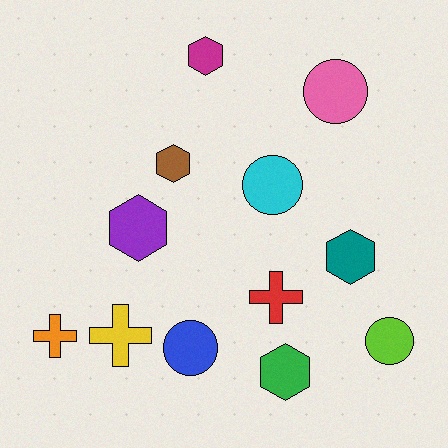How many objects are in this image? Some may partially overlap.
There are 12 objects.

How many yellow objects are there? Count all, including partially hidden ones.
There is 1 yellow object.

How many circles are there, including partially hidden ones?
There are 4 circles.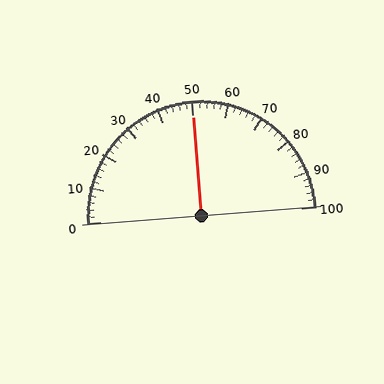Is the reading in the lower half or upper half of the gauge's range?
The reading is in the upper half of the range (0 to 100).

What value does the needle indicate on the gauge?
The needle indicates approximately 50.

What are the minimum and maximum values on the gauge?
The gauge ranges from 0 to 100.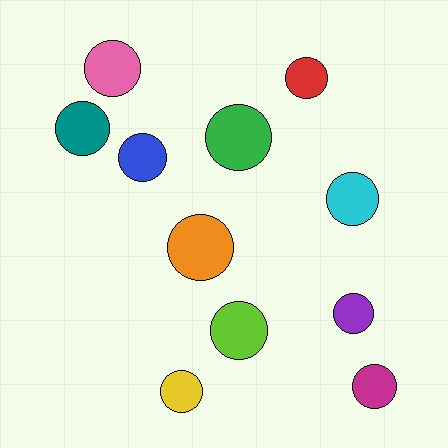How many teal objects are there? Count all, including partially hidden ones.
There is 1 teal object.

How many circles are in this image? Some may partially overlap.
There are 11 circles.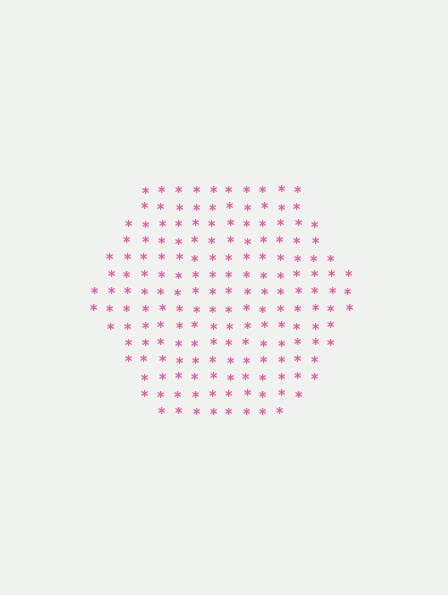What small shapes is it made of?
It is made of small asterisks.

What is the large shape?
The large shape is a hexagon.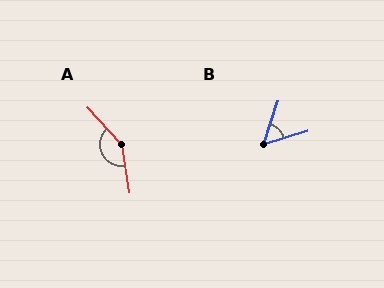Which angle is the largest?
A, at approximately 147 degrees.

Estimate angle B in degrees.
Approximately 55 degrees.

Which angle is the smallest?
B, at approximately 55 degrees.